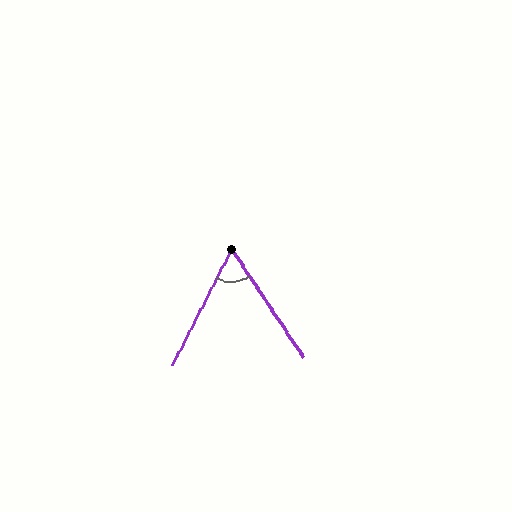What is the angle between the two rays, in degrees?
Approximately 60 degrees.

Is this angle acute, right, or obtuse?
It is acute.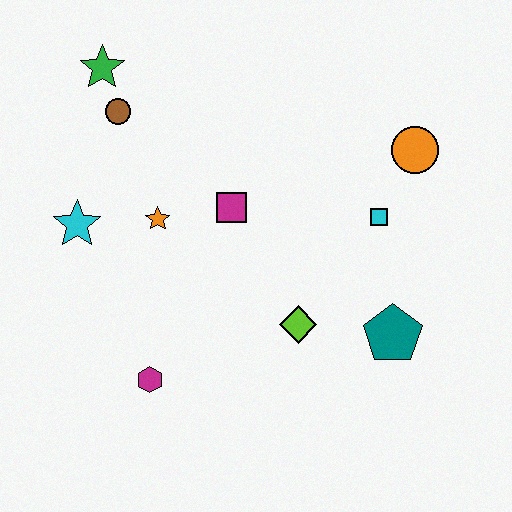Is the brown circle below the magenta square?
No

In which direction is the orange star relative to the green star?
The orange star is below the green star.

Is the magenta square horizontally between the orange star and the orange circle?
Yes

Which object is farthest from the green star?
The teal pentagon is farthest from the green star.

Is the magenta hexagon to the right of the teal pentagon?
No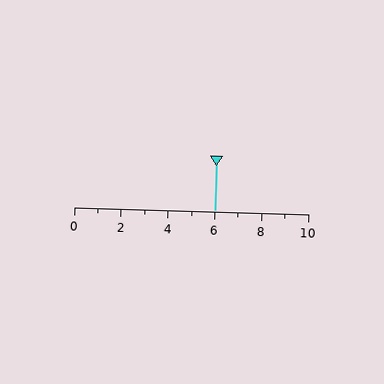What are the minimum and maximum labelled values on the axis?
The axis runs from 0 to 10.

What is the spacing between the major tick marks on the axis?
The major ticks are spaced 2 apart.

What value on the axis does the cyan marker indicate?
The marker indicates approximately 6.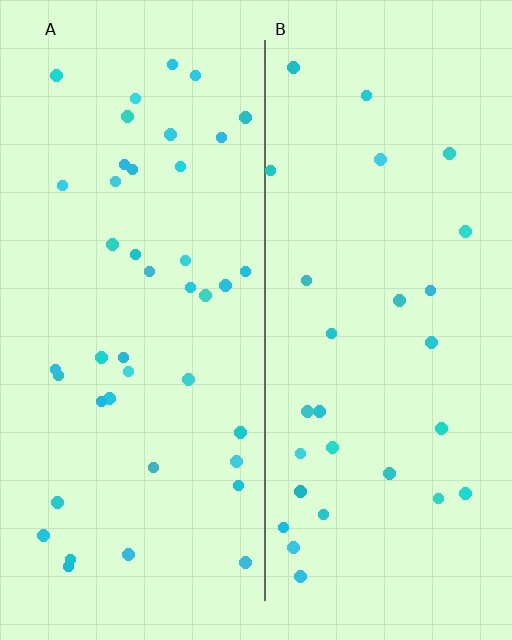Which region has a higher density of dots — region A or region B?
A (the left).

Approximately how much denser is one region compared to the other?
Approximately 1.5× — region A over region B.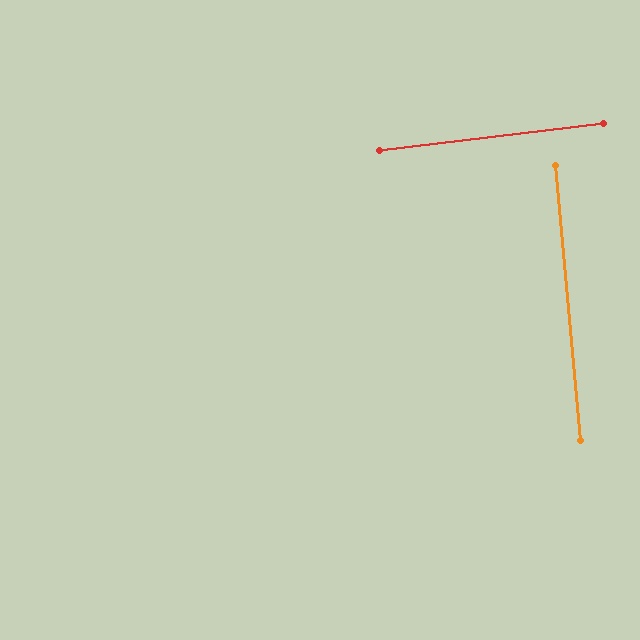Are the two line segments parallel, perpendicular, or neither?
Perpendicular — they meet at approximately 88°.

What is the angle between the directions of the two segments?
Approximately 88 degrees.